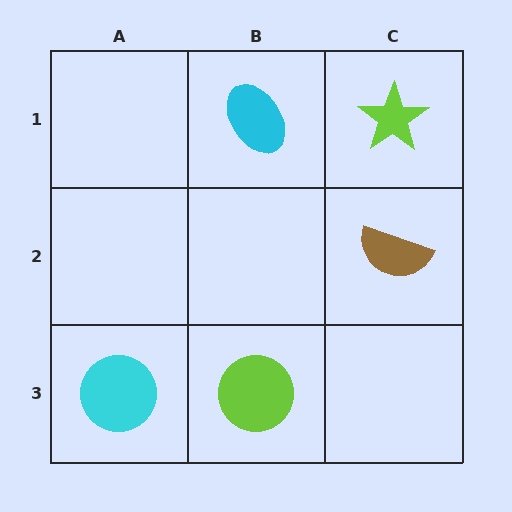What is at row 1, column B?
A cyan ellipse.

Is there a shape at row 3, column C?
No, that cell is empty.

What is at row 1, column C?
A lime star.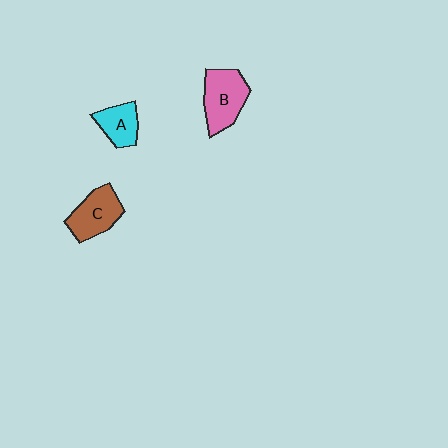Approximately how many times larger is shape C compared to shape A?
Approximately 1.4 times.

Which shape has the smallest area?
Shape A (cyan).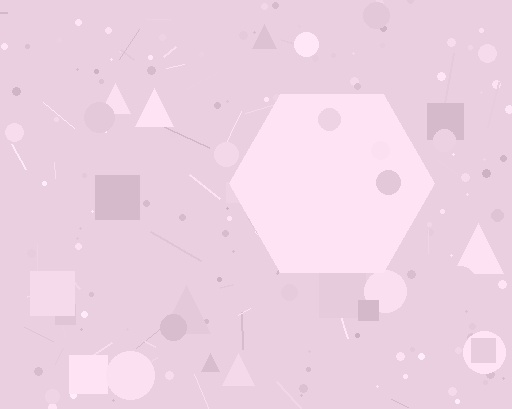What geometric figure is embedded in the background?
A hexagon is embedded in the background.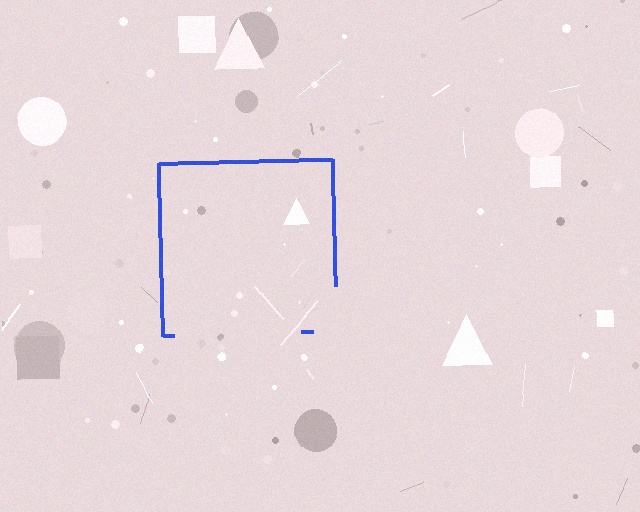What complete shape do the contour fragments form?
The contour fragments form a square.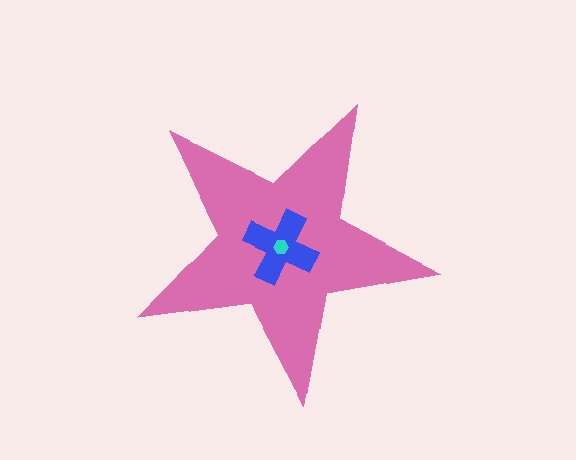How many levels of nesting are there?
3.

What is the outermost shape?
The pink star.